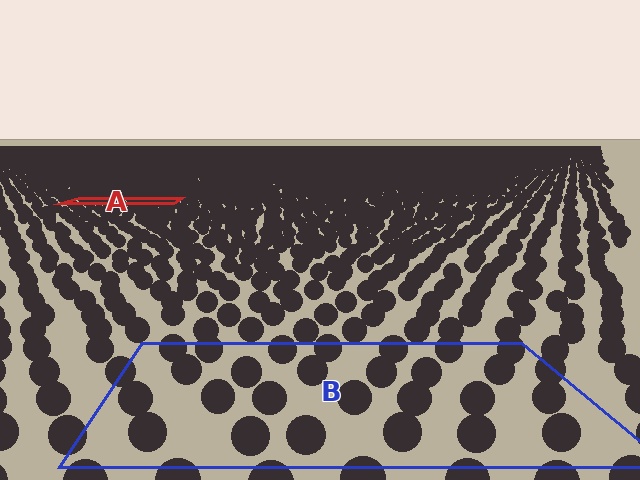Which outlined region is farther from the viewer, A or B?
Region A is farther from the viewer — the texture elements inside it appear smaller and more densely packed.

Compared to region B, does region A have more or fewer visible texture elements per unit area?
Region A has more texture elements per unit area — they are packed more densely because it is farther away.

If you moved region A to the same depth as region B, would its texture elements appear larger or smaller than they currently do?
They would appear larger. At a closer depth, the same texture elements are projected at a bigger on-screen size.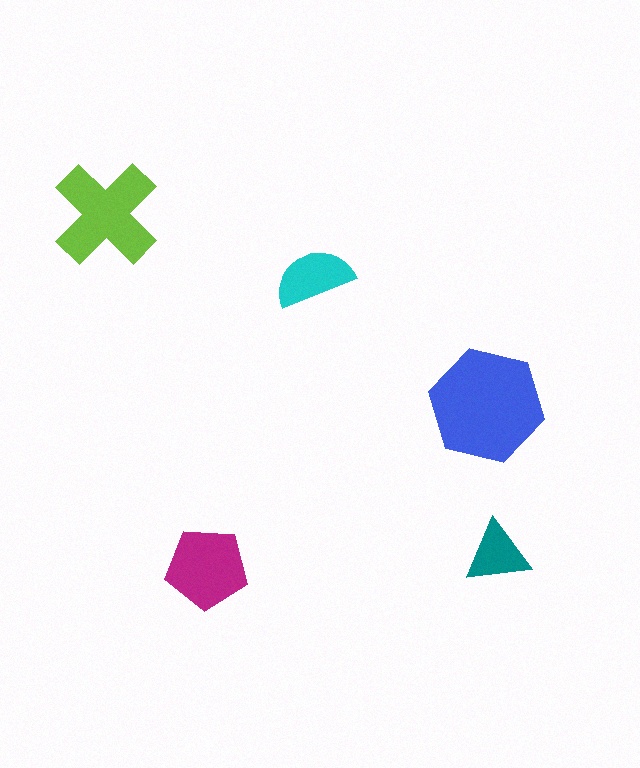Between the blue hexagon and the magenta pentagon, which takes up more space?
The blue hexagon.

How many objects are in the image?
There are 5 objects in the image.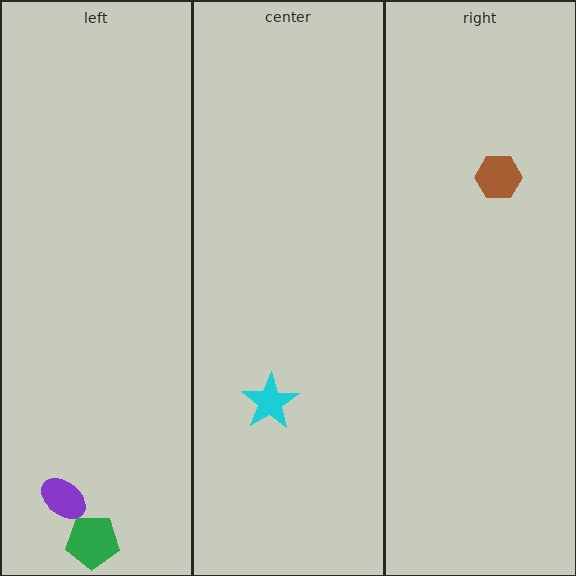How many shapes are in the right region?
1.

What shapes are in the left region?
The purple ellipse, the green pentagon.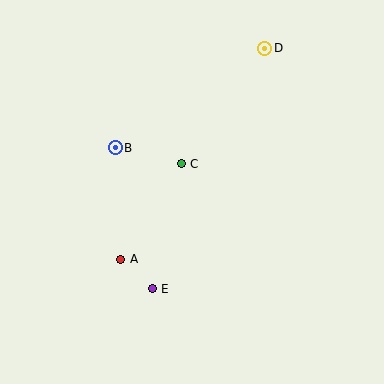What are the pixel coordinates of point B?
Point B is at (115, 148).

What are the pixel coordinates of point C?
Point C is at (181, 164).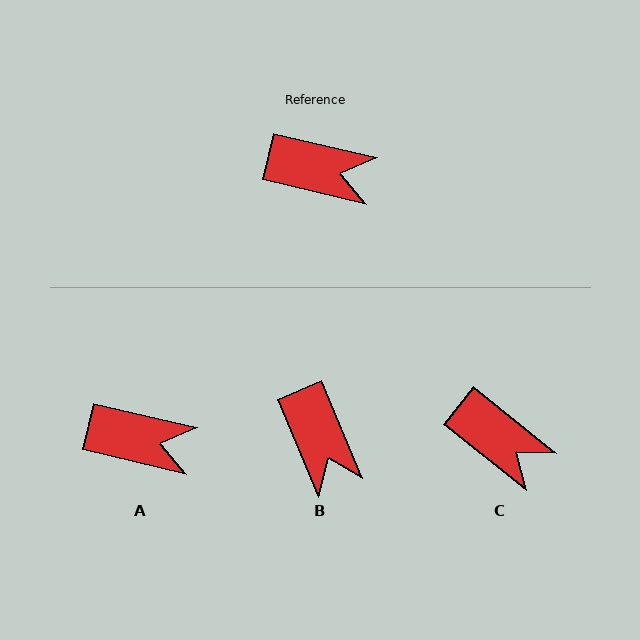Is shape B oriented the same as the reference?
No, it is off by about 54 degrees.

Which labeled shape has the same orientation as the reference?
A.